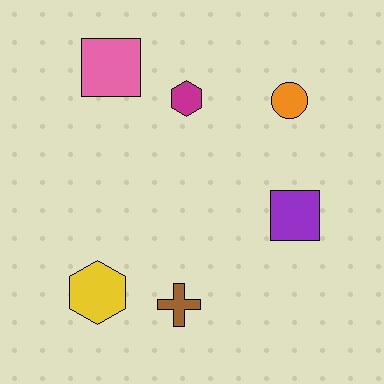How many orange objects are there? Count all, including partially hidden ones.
There is 1 orange object.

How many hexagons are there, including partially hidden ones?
There are 2 hexagons.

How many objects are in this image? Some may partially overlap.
There are 6 objects.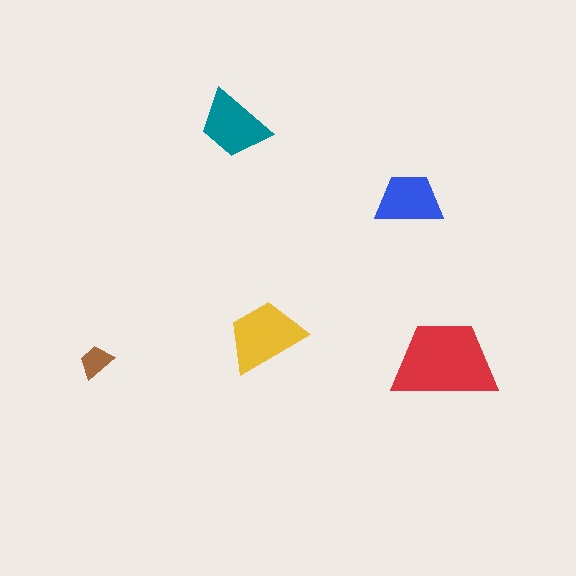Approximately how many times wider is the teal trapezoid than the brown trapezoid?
About 2 times wider.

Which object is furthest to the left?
The brown trapezoid is leftmost.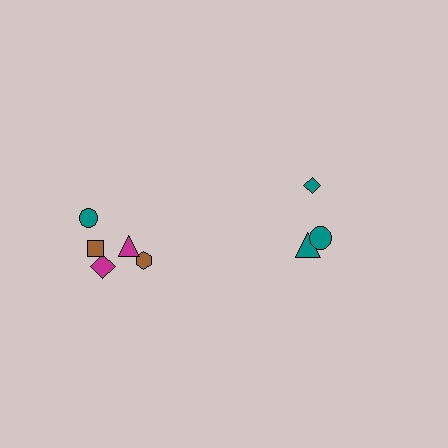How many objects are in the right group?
There are 3 objects.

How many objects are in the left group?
There are 5 objects.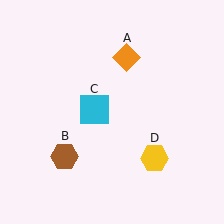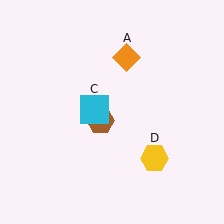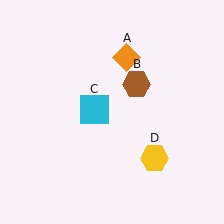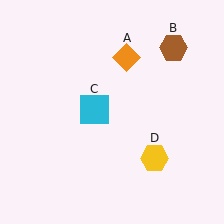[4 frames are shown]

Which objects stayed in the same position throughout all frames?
Orange diamond (object A) and cyan square (object C) and yellow hexagon (object D) remained stationary.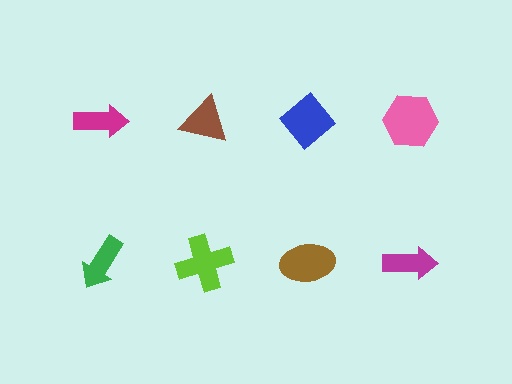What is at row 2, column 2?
A lime cross.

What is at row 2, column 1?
A green arrow.